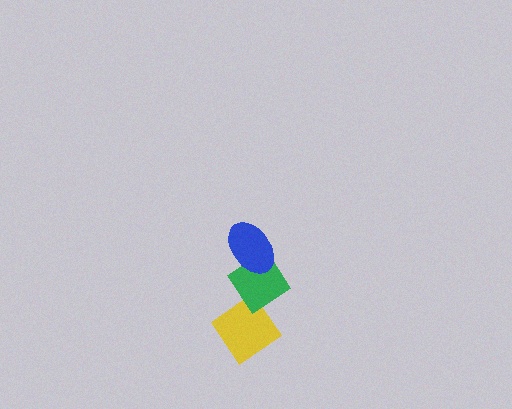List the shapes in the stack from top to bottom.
From top to bottom: the blue ellipse, the green diamond, the yellow diamond.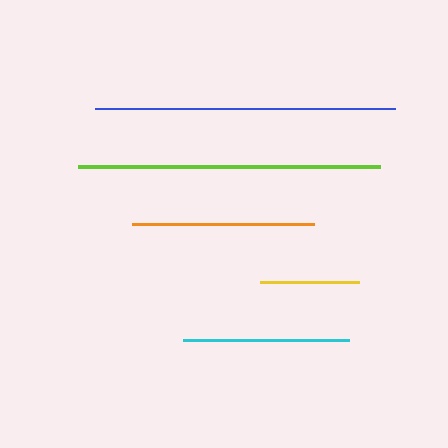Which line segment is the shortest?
The yellow line is the shortest at approximately 99 pixels.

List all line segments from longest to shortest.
From longest to shortest: lime, blue, orange, cyan, yellow.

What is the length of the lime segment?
The lime segment is approximately 303 pixels long.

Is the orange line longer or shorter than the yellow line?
The orange line is longer than the yellow line.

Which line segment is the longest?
The lime line is the longest at approximately 303 pixels.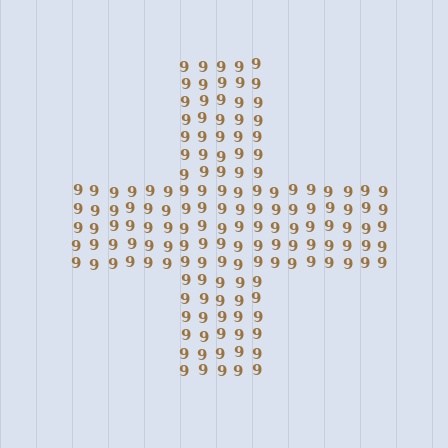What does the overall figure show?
The overall figure shows a cross.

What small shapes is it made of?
It is made of small digit 9's.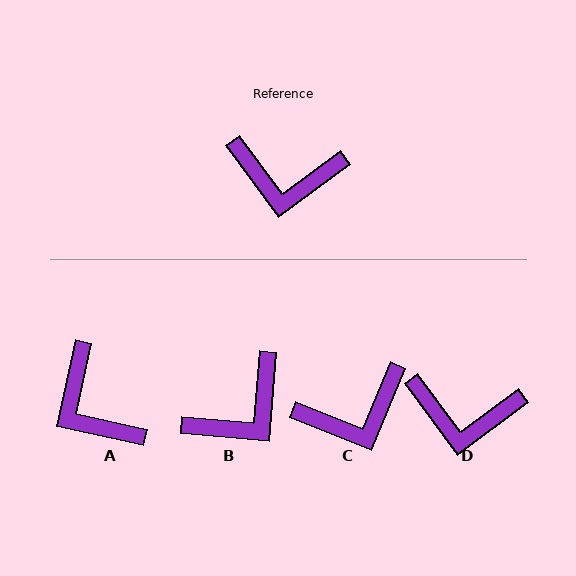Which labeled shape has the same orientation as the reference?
D.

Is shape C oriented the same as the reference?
No, it is off by about 31 degrees.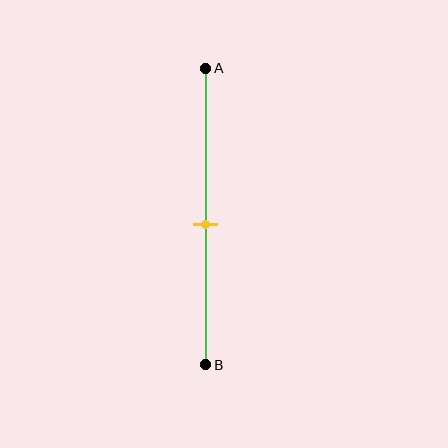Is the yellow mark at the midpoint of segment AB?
Yes, the mark is approximately at the midpoint.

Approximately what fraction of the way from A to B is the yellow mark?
The yellow mark is approximately 55% of the way from A to B.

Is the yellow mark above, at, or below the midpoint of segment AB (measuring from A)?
The yellow mark is approximately at the midpoint of segment AB.